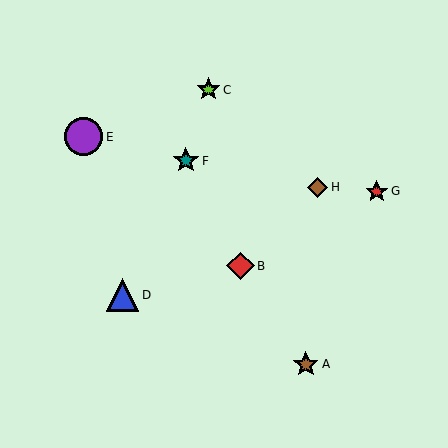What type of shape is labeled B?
Shape B is a red diamond.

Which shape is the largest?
The purple circle (labeled E) is the largest.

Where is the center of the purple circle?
The center of the purple circle is at (84, 137).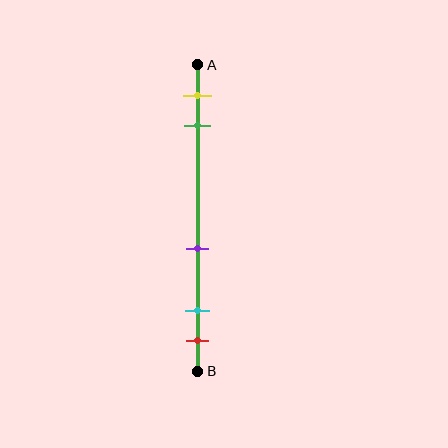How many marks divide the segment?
There are 5 marks dividing the segment.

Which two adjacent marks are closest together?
The cyan and red marks are the closest adjacent pair.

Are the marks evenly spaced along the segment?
No, the marks are not evenly spaced.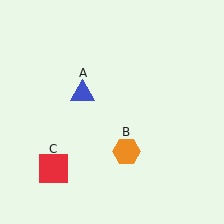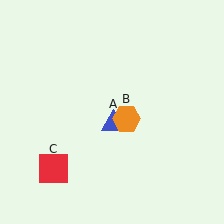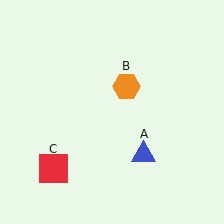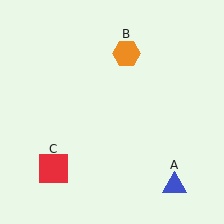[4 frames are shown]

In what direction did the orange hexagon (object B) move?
The orange hexagon (object B) moved up.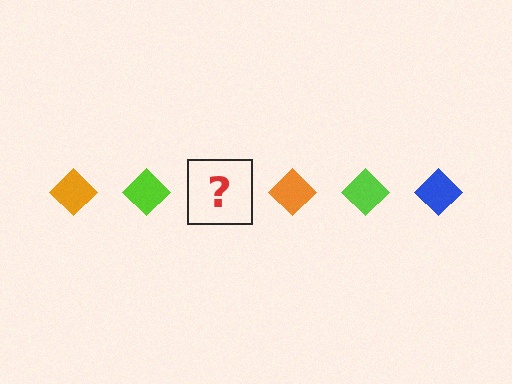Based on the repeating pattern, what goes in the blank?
The blank should be a blue diamond.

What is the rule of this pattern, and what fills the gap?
The rule is that the pattern cycles through orange, lime, blue diamonds. The gap should be filled with a blue diamond.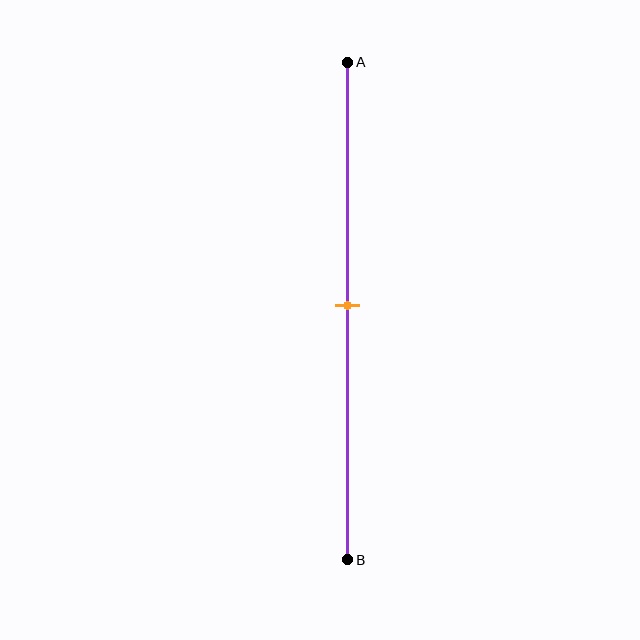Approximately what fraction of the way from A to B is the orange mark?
The orange mark is approximately 50% of the way from A to B.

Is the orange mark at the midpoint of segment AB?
Yes, the mark is approximately at the midpoint.